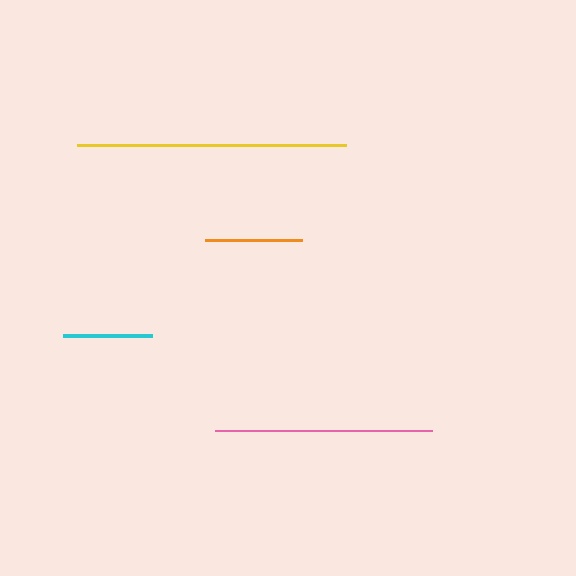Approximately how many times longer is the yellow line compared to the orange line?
The yellow line is approximately 2.8 times the length of the orange line.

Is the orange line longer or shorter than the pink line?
The pink line is longer than the orange line.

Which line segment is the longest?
The yellow line is the longest at approximately 268 pixels.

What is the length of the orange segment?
The orange segment is approximately 97 pixels long.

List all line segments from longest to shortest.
From longest to shortest: yellow, pink, orange, cyan.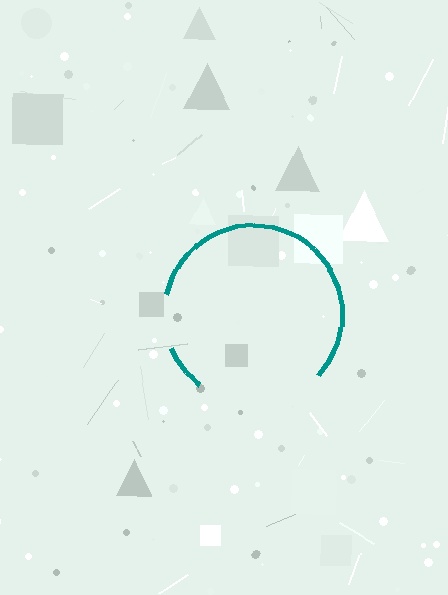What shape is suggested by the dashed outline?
The dashed outline suggests a circle.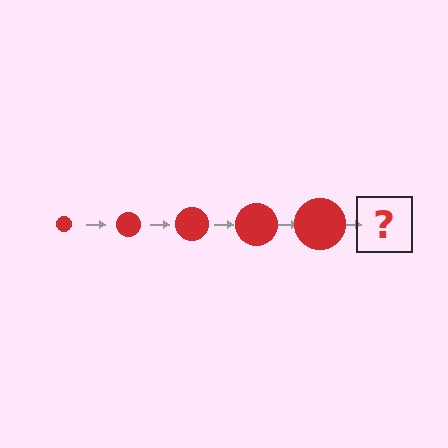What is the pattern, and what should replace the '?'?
The pattern is that the circle gets progressively larger each step. The '?' should be a red circle, larger than the previous one.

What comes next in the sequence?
The next element should be a red circle, larger than the previous one.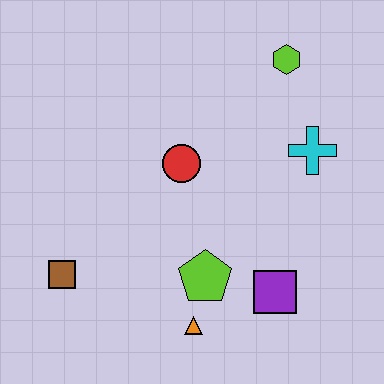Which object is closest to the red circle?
The lime pentagon is closest to the red circle.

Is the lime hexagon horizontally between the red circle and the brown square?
No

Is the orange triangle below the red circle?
Yes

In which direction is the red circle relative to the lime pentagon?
The red circle is above the lime pentagon.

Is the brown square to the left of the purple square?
Yes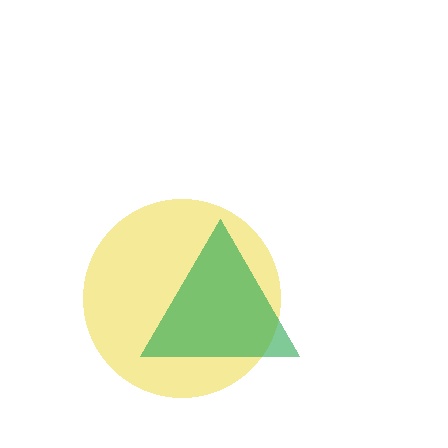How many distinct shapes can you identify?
There are 2 distinct shapes: a yellow circle, a green triangle.